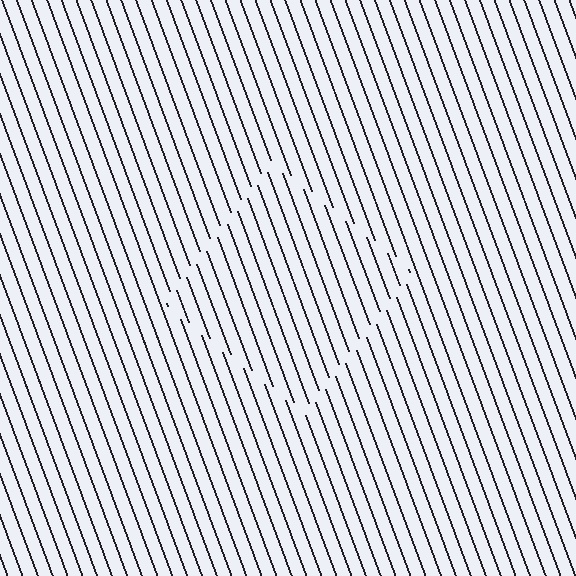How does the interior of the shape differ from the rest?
The interior of the shape contains the same grating, shifted by half a period — the contour is defined by the phase discontinuity where line-ends from the inner and outer gratings abut.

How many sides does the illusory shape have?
4 sides — the line-ends trace a square.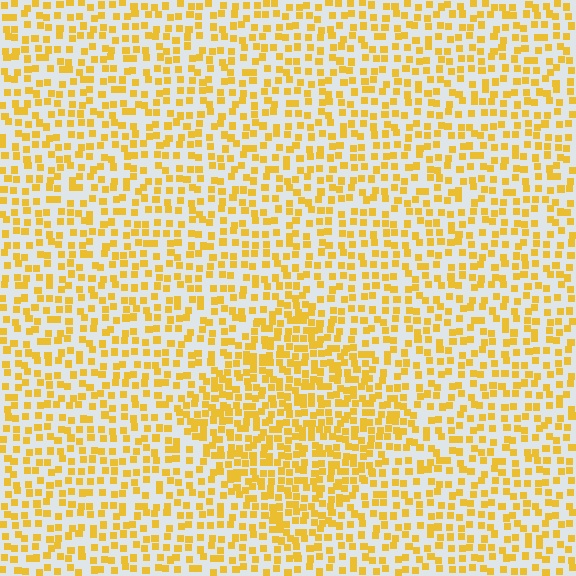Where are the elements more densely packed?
The elements are more densely packed inside the diamond boundary.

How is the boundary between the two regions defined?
The boundary is defined by a change in element density (approximately 1.7x ratio). All elements are the same color, size, and shape.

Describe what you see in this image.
The image contains small yellow elements arranged at two different densities. A diamond-shaped region is visible where the elements are more densely packed than the surrounding area.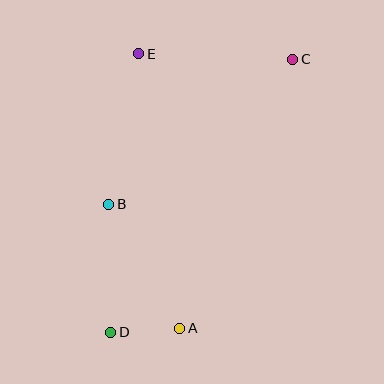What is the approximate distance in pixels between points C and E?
The distance between C and E is approximately 154 pixels.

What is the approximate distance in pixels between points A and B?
The distance between A and B is approximately 143 pixels.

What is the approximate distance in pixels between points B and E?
The distance between B and E is approximately 153 pixels.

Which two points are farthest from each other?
Points C and D are farthest from each other.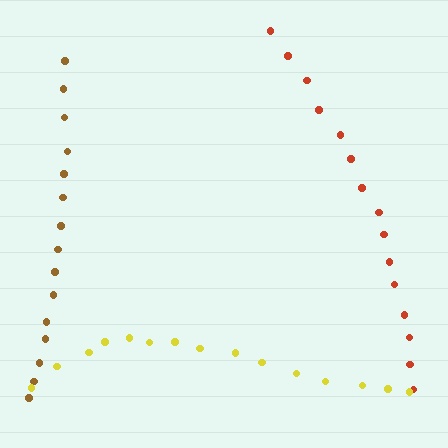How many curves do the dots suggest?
There are 3 distinct paths.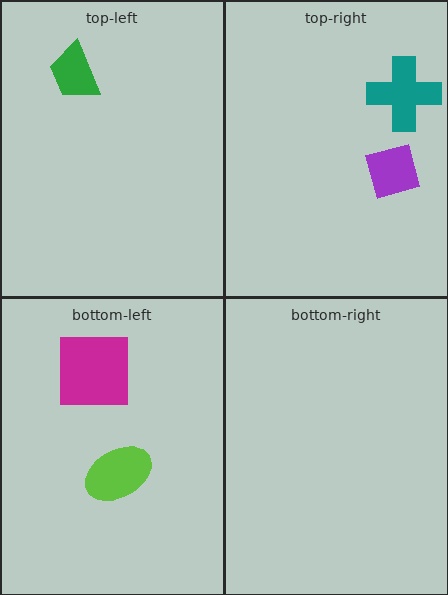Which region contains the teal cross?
The top-right region.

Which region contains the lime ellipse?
The bottom-left region.